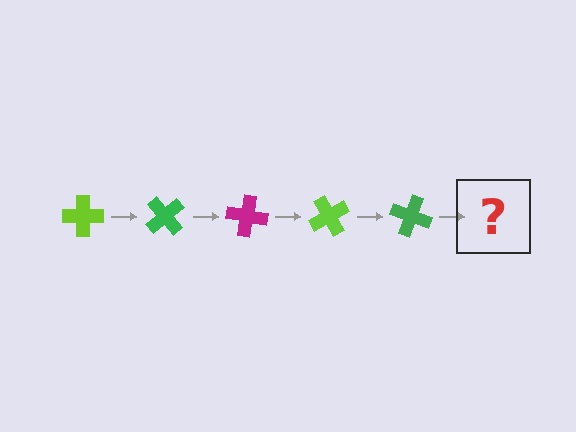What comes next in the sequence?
The next element should be a magenta cross, rotated 250 degrees from the start.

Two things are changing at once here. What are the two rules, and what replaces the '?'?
The two rules are that it rotates 50 degrees each step and the color cycles through lime, green, and magenta. The '?' should be a magenta cross, rotated 250 degrees from the start.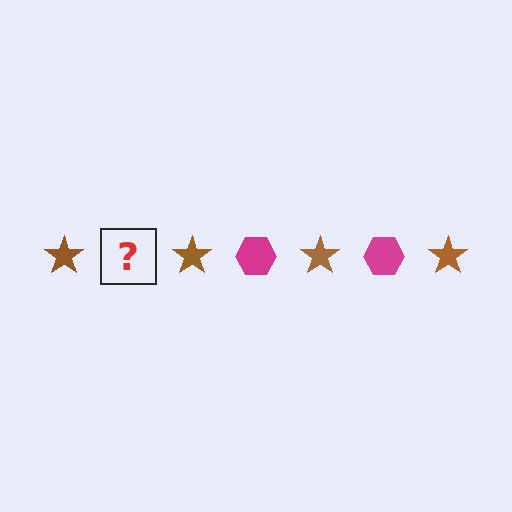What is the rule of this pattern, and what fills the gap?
The rule is that the pattern alternates between brown star and magenta hexagon. The gap should be filled with a magenta hexagon.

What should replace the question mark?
The question mark should be replaced with a magenta hexagon.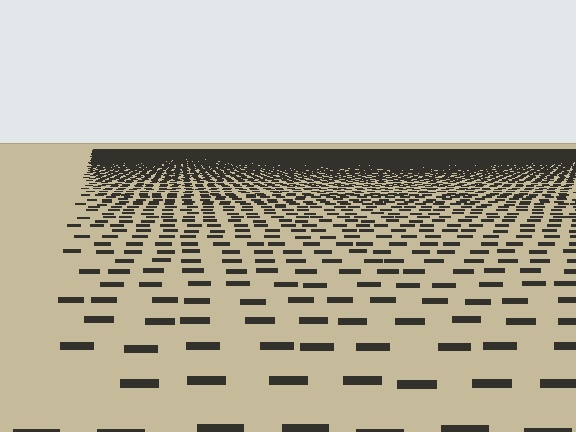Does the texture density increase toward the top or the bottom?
Density increases toward the top.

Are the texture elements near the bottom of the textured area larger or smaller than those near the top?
Larger. Near the bottom, elements are closer to the viewer and appear at a bigger on-screen size.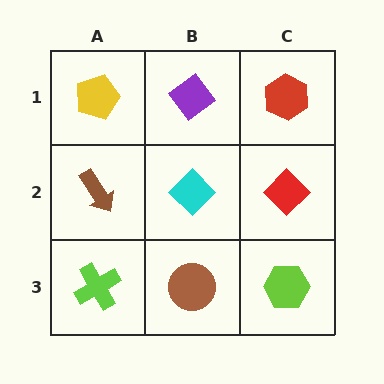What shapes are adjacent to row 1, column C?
A red diamond (row 2, column C), a purple diamond (row 1, column B).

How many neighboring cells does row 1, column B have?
3.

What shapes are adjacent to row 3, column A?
A brown arrow (row 2, column A), a brown circle (row 3, column B).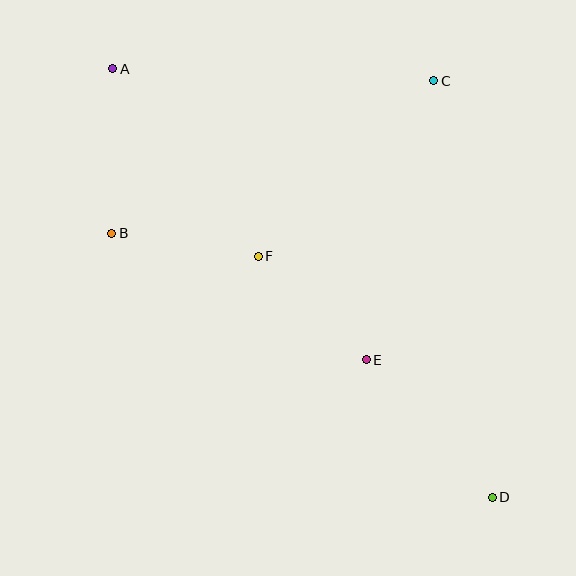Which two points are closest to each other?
Points B and F are closest to each other.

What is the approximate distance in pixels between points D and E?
The distance between D and E is approximately 187 pixels.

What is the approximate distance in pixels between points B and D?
The distance between B and D is approximately 463 pixels.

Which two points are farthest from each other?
Points A and D are farthest from each other.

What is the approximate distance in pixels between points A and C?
The distance between A and C is approximately 322 pixels.